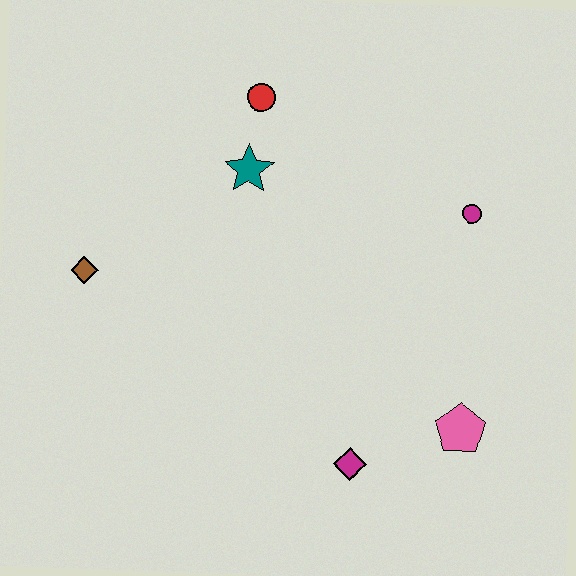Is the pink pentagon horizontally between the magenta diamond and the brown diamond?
No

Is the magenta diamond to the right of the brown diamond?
Yes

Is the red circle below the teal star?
No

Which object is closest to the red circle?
The teal star is closest to the red circle.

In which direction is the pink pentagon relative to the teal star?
The pink pentagon is below the teal star.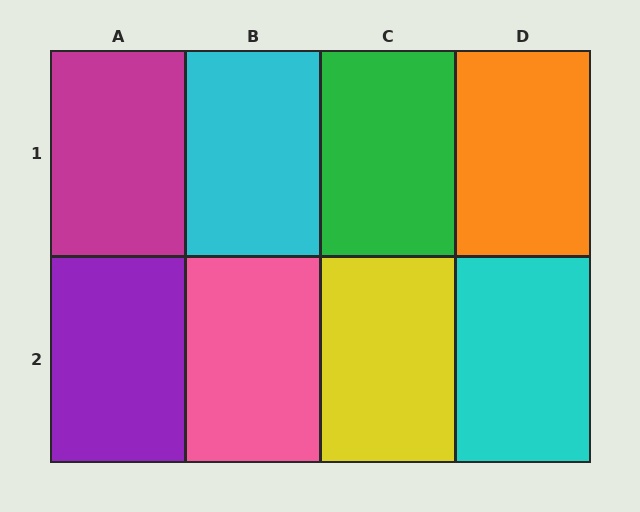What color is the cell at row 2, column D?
Cyan.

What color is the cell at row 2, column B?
Pink.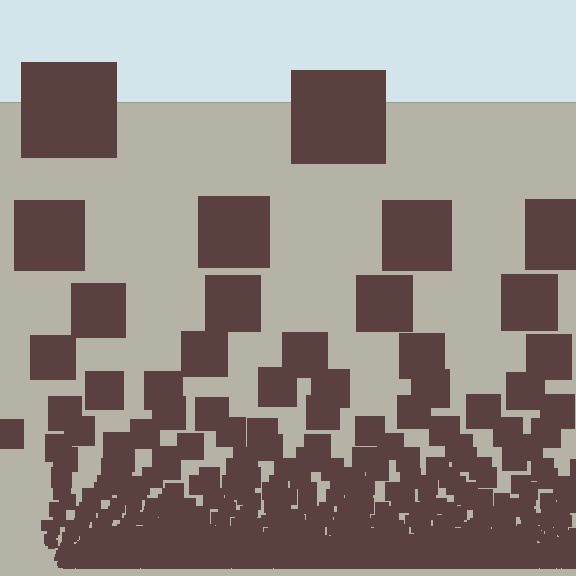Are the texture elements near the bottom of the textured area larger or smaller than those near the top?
Smaller. The gradient is inverted — elements near the bottom are smaller and denser.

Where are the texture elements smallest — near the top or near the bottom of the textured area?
Near the bottom.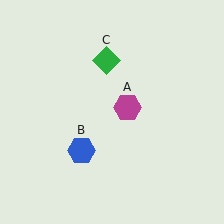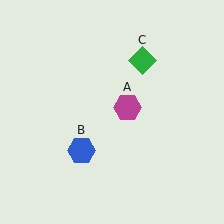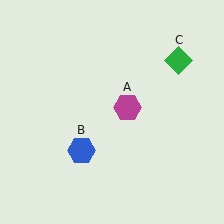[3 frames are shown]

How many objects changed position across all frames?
1 object changed position: green diamond (object C).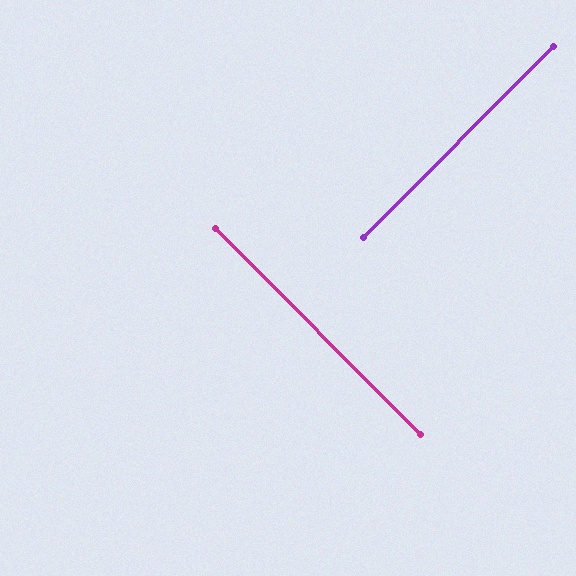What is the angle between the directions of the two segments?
Approximately 90 degrees.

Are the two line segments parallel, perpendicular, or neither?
Perpendicular — they meet at approximately 90°.